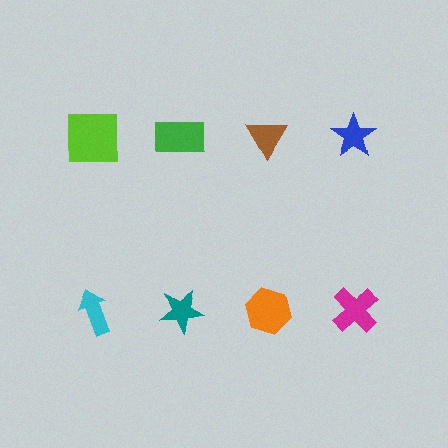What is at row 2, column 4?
A magenta cross.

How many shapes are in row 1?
4 shapes.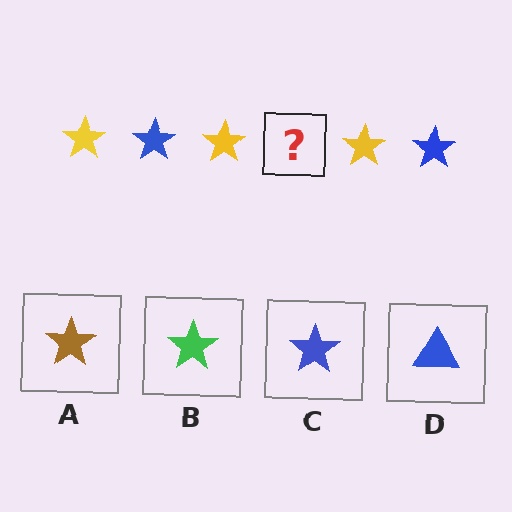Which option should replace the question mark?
Option C.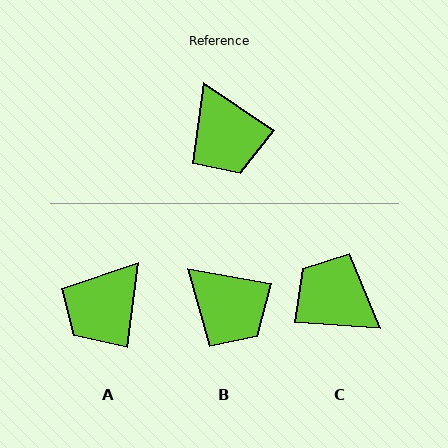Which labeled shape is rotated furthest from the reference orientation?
C, about 150 degrees away.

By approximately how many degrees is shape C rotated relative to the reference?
Approximately 150 degrees clockwise.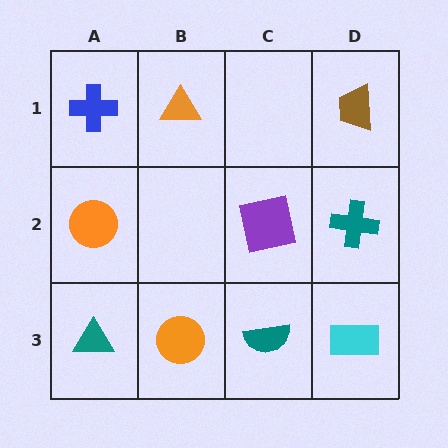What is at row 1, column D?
A brown trapezoid.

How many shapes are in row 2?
3 shapes.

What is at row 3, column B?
An orange circle.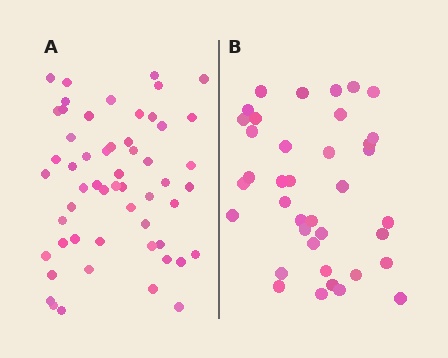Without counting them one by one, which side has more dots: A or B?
Region A (the left region) has more dots.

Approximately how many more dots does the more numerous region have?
Region A has approximately 15 more dots than region B.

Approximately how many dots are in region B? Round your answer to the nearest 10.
About 40 dots. (The exact count is 38, which rounds to 40.)